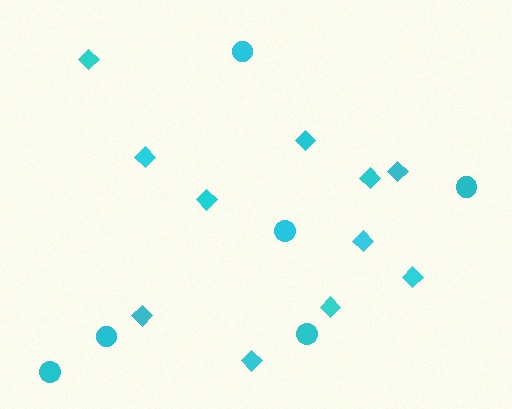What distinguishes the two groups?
There are 2 groups: one group of diamonds (11) and one group of circles (6).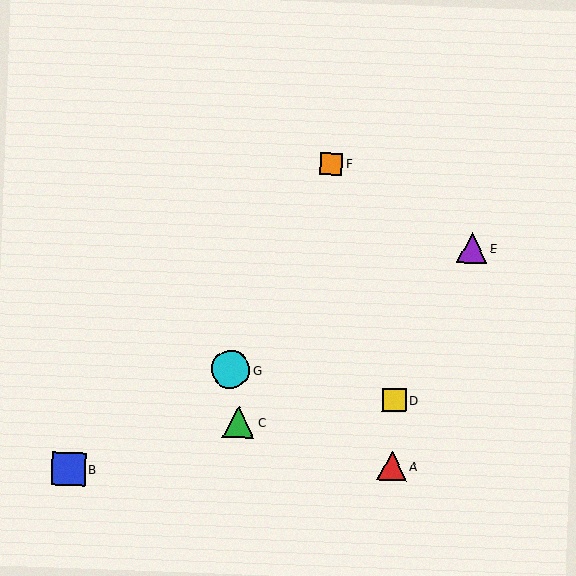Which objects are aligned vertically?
Objects A, D are aligned vertically.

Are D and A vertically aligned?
Yes, both are at x≈394.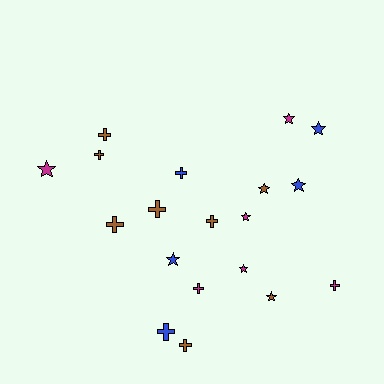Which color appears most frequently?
Brown, with 8 objects.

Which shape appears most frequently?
Cross, with 10 objects.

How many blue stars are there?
There are 3 blue stars.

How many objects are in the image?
There are 19 objects.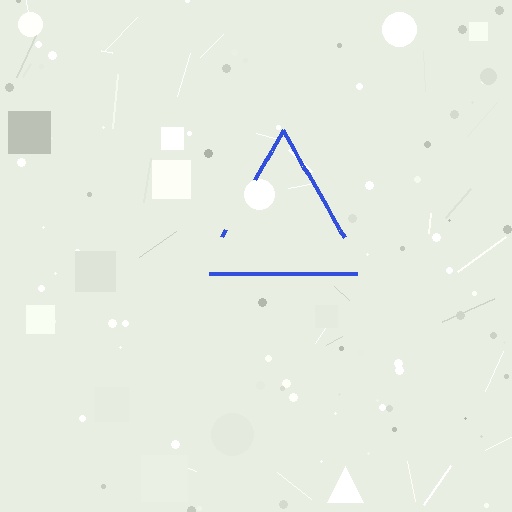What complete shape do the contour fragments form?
The contour fragments form a triangle.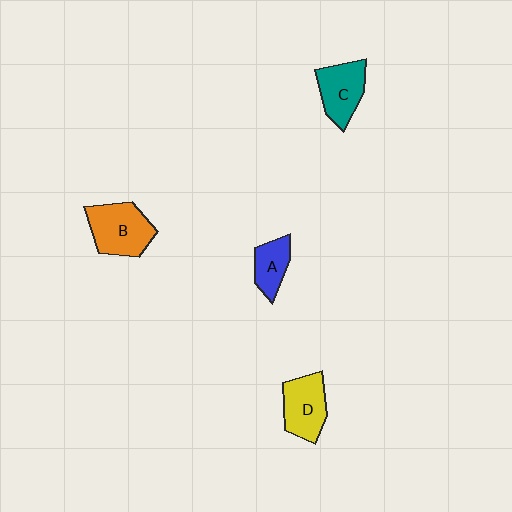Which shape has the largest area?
Shape B (orange).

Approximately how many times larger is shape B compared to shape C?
Approximately 1.2 times.